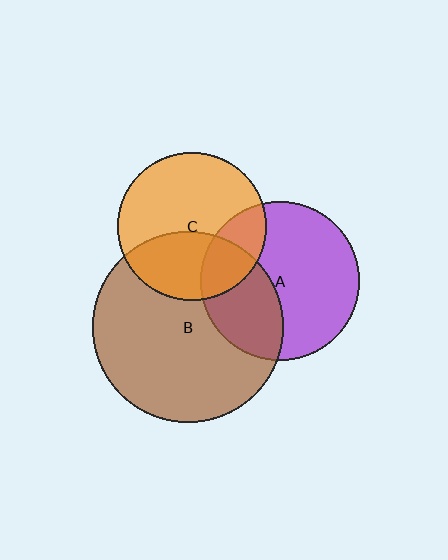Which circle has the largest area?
Circle B (brown).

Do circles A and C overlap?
Yes.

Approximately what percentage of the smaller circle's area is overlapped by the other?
Approximately 25%.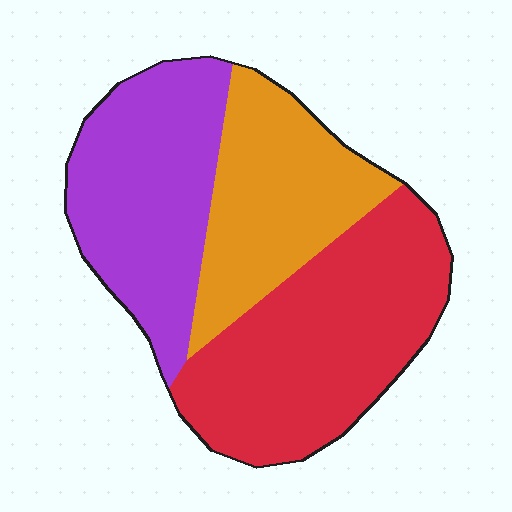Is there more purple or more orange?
Purple.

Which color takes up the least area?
Orange, at roughly 25%.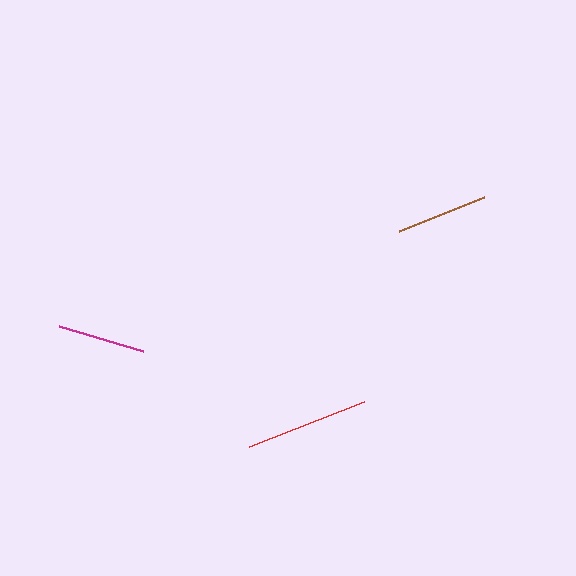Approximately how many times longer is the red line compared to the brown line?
The red line is approximately 1.3 times the length of the brown line.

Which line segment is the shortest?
The magenta line is the shortest at approximately 88 pixels.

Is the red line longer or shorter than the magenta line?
The red line is longer than the magenta line.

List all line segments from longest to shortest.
From longest to shortest: red, brown, magenta.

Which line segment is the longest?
The red line is the longest at approximately 124 pixels.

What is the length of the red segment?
The red segment is approximately 124 pixels long.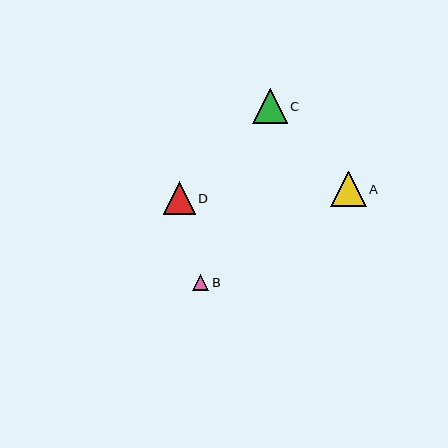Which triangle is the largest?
Triangle A is the largest with a size of approximately 35 pixels.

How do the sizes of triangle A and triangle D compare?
Triangle A and triangle D are approximately the same size.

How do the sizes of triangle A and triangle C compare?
Triangle A and triangle C are approximately the same size.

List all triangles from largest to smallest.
From largest to smallest: A, C, D, B.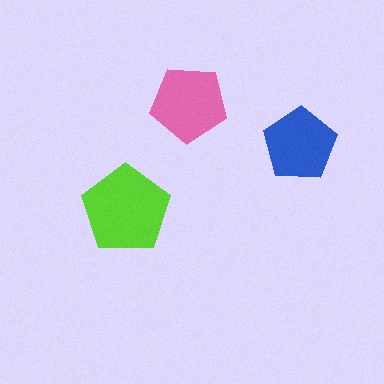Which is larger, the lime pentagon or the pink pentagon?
The lime one.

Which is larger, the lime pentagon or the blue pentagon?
The lime one.